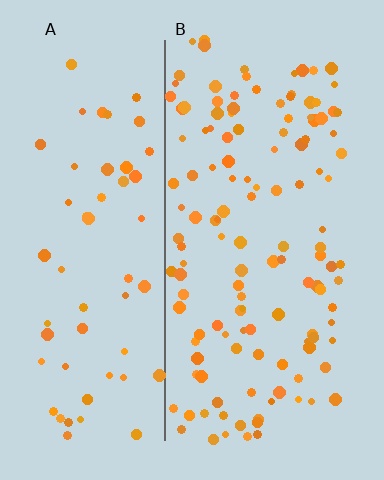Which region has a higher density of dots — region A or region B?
B (the right).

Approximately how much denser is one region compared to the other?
Approximately 2.2× — region B over region A.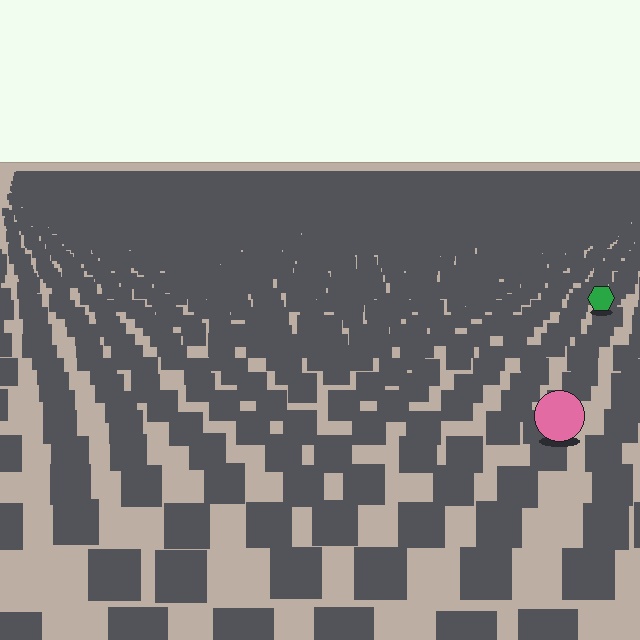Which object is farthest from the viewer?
The green hexagon is farthest from the viewer. It appears smaller and the ground texture around it is denser.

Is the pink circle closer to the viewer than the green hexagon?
Yes. The pink circle is closer — you can tell from the texture gradient: the ground texture is coarser near it.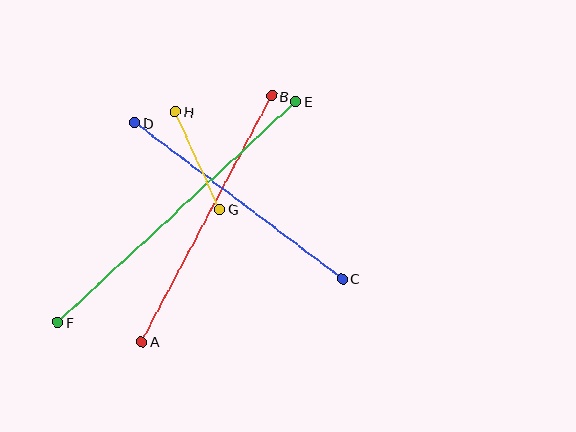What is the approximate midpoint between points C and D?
The midpoint is at approximately (239, 201) pixels.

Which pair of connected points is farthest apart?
Points E and F are farthest apart.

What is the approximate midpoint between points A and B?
The midpoint is at approximately (207, 219) pixels.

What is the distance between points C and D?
The distance is approximately 260 pixels.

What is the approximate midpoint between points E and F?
The midpoint is at approximately (177, 212) pixels.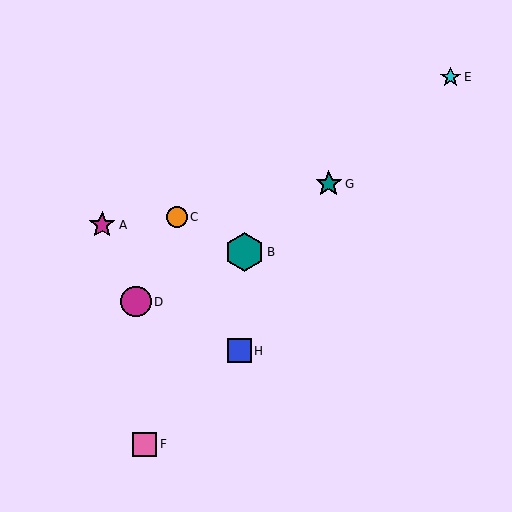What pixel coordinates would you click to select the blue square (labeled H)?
Click at (239, 351) to select the blue square H.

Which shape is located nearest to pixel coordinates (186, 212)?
The orange circle (labeled C) at (177, 217) is nearest to that location.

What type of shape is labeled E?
Shape E is a cyan star.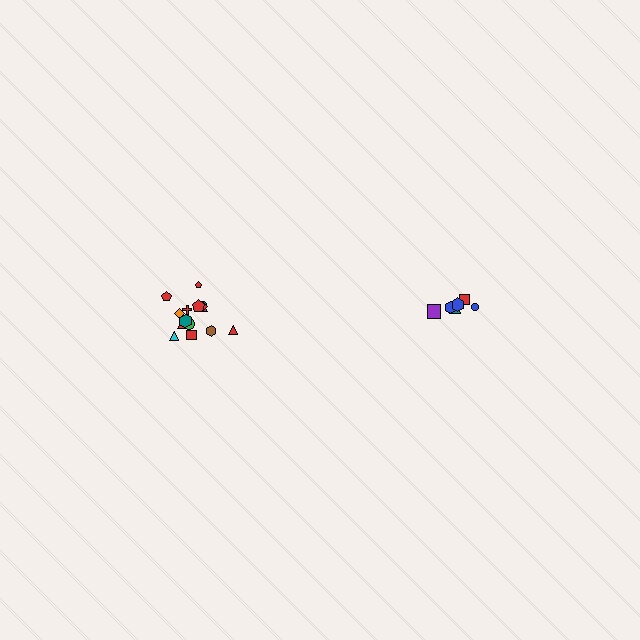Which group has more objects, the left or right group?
The left group.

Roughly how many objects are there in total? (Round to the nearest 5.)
Roughly 20 objects in total.